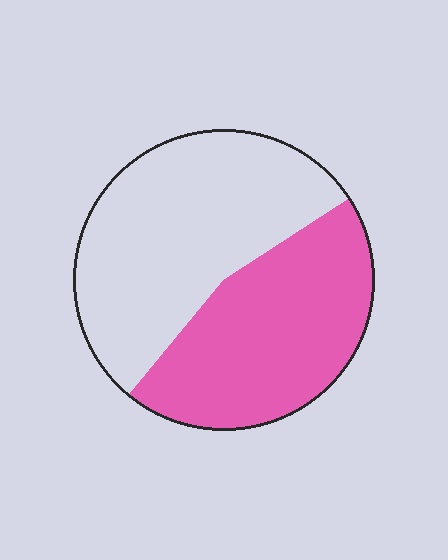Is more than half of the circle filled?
No.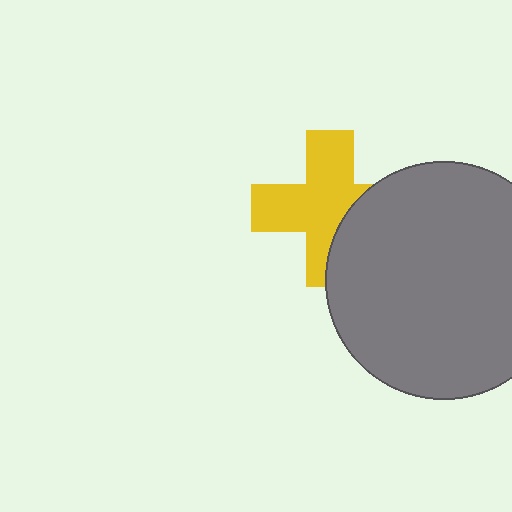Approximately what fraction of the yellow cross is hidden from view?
Roughly 33% of the yellow cross is hidden behind the gray circle.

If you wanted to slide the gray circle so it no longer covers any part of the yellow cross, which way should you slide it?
Slide it right — that is the most direct way to separate the two shapes.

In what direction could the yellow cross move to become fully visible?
The yellow cross could move left. That would shift it out from behind the gray circle entirely.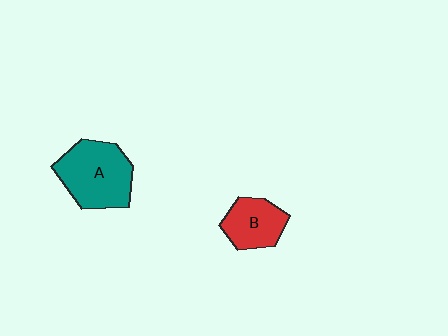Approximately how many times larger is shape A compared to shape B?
Approximately 1.6 times.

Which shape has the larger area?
Shape A (teal).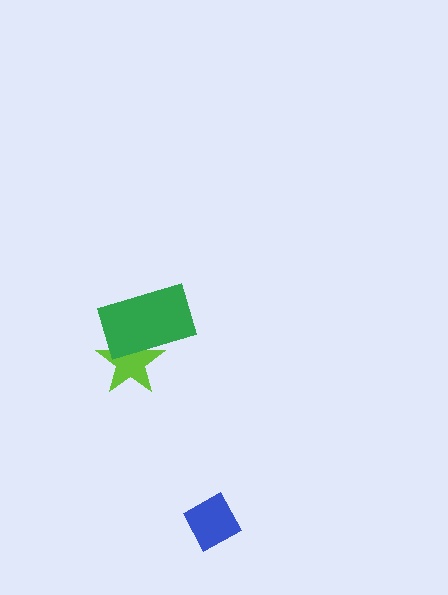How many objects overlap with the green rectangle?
1 object overlaps with the green rectangle.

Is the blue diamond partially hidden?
No, no other shape covers it.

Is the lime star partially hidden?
Yes, it is partially covered by another shape.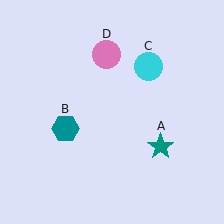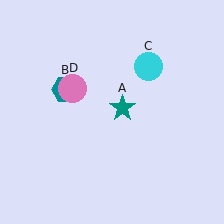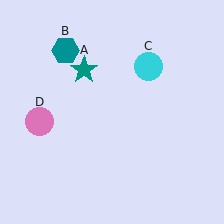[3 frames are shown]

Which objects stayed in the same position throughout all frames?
Cyan circle (object C) remained stationary.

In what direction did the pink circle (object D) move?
The pink circle (object D) moved down and to the left.